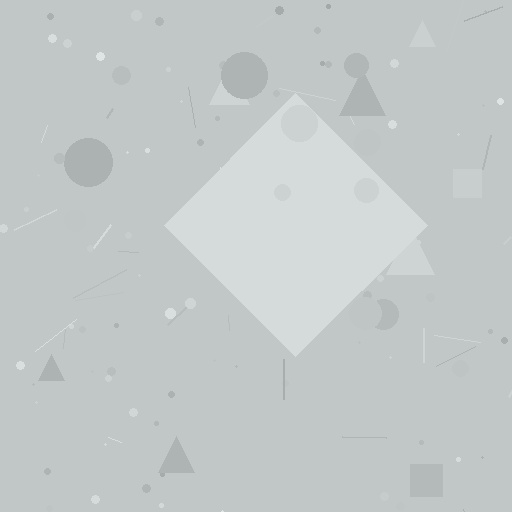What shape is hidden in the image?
A diamond is hidden in the image.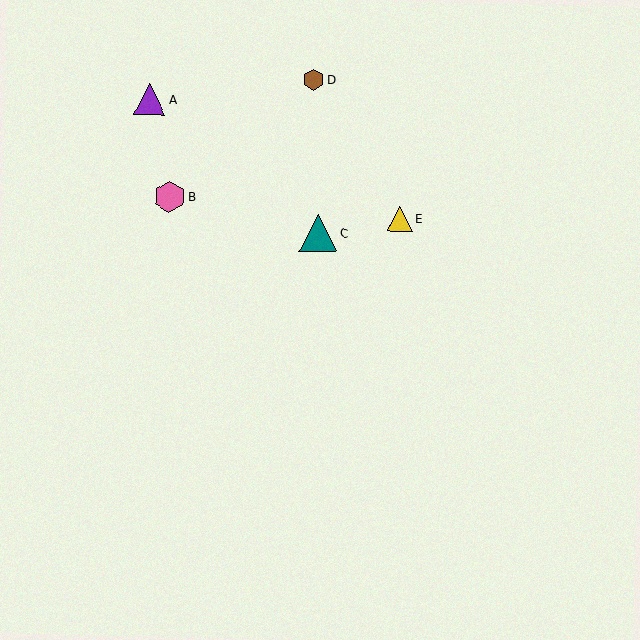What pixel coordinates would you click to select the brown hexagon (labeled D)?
Click at (313, 79) to select the brown hexagon D.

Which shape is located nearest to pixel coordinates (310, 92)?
The brown hexagon (labeled D) at (313, 79) is nearest to that location.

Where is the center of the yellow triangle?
The center of the yellow triangle is at (400, 219).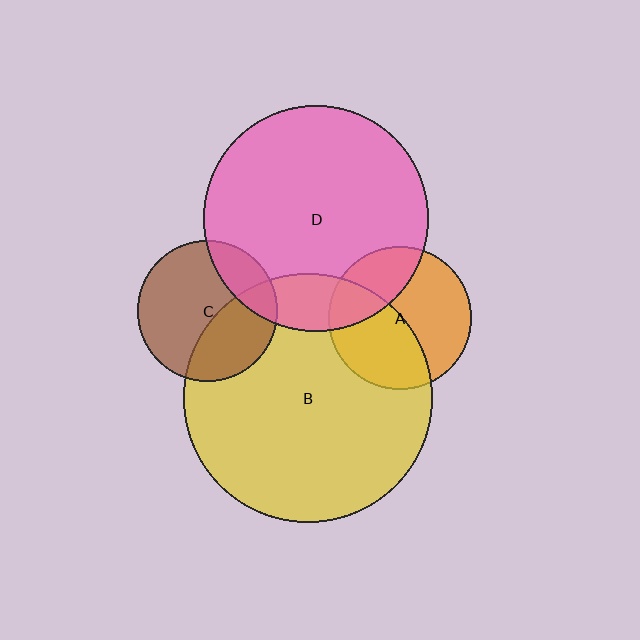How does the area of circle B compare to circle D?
Approximately 1.2 times.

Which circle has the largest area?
Circle B (yellow).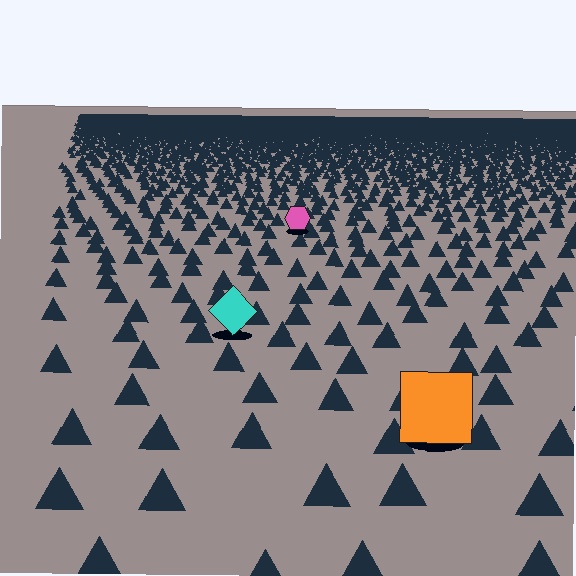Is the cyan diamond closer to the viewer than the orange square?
No. The orange square is closer — you can tell from the texture gradient: the ground texture is coarser near it.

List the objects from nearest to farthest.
From nearest to farthest: the orange square, the cyan diamond, the pink hexagon.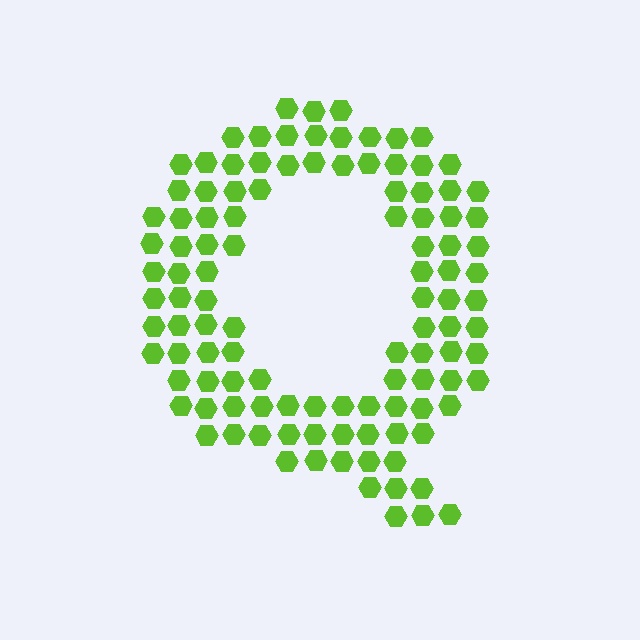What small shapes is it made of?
It is made of small hexagons.